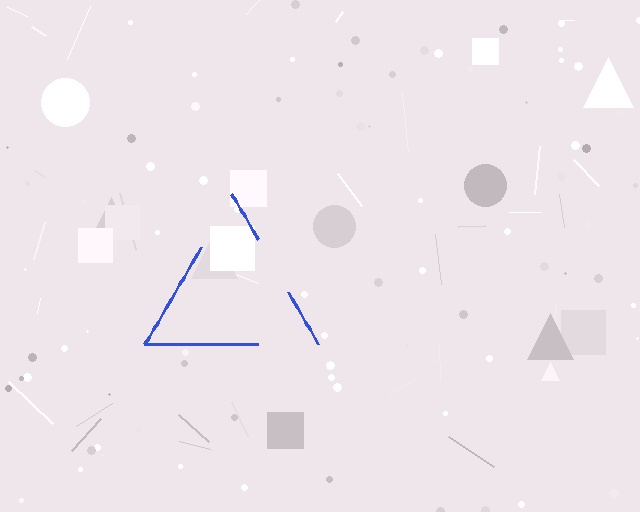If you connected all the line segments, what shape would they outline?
They would outline a triangle.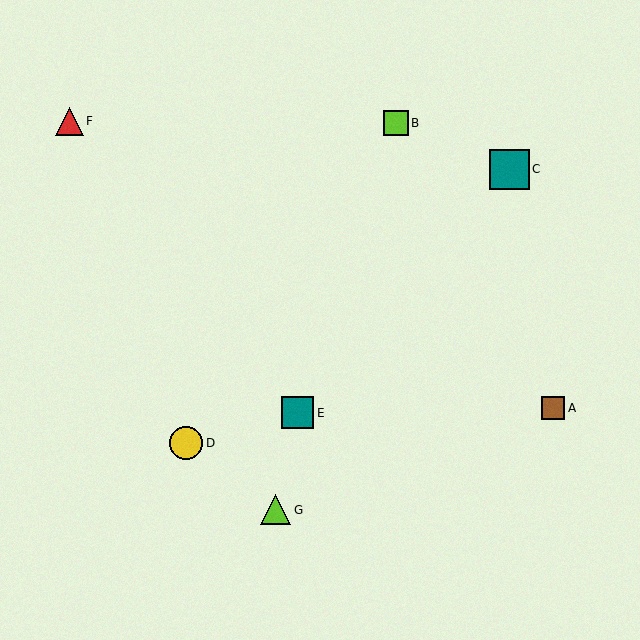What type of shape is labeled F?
Shape F is a red triangle.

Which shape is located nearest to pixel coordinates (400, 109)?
The lime square (labeled B) at (396, 123) is nearest to that location.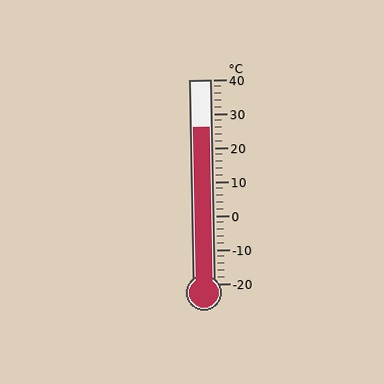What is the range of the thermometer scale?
The thermometer scale ranges from -20°C to 40°C.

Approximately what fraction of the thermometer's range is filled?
The thermometer is filled to approximately 75% of its range.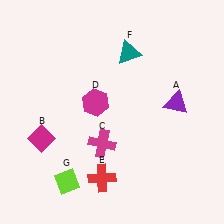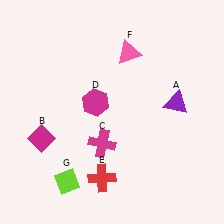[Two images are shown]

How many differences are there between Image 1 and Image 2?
There is 1 difference between the two images.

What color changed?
The triangle (F) changed from teal in Image 1 to pink in Image 2.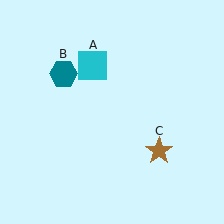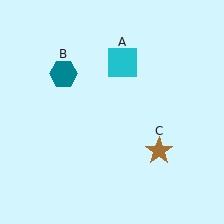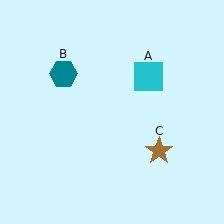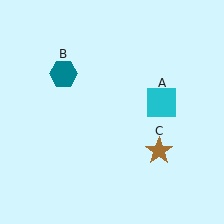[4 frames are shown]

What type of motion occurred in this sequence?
The cyan square (object A) rotated clockwise around the center of the scene.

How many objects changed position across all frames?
1 object changed position: cyan square (object A).